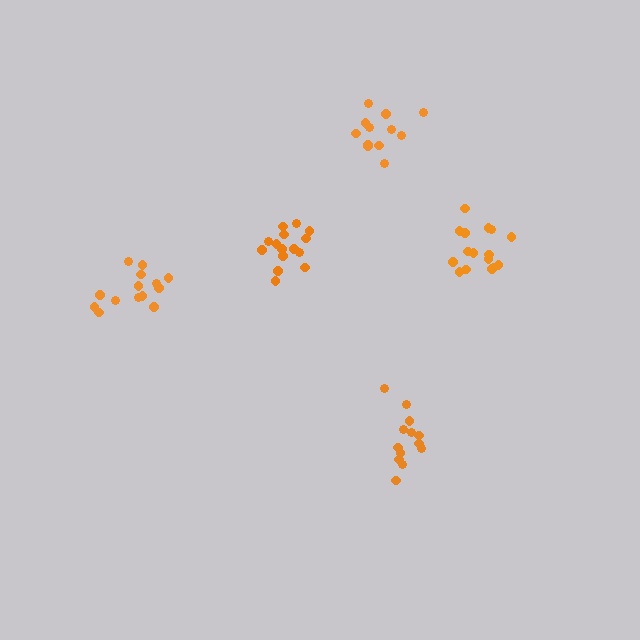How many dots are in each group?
Group 1: 12 dots, Group 2: 13 dots, Group 3: 16 dots, Group 4: 15 dots, Group 5: 14 dots (70 total).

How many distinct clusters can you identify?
There are 5 distinct clusters.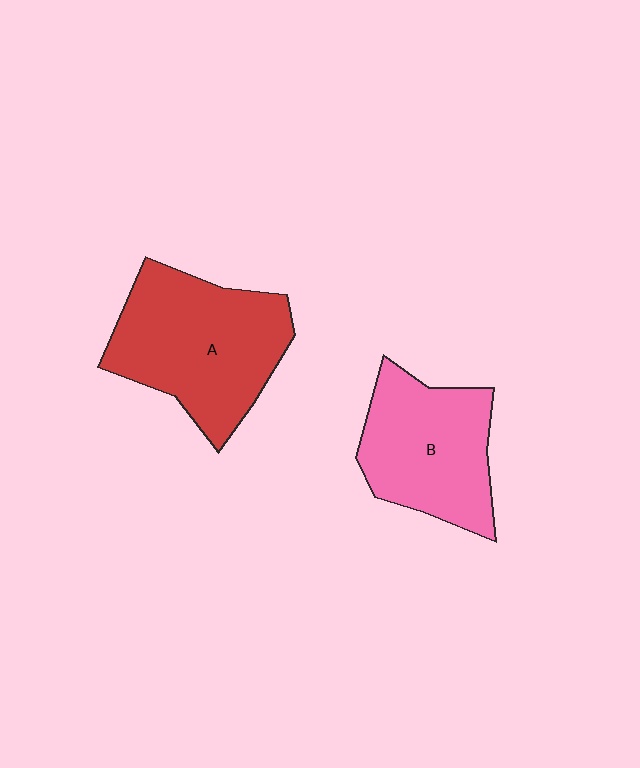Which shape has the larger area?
Shape A (red).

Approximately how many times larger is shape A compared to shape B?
Approximately 1.2 times.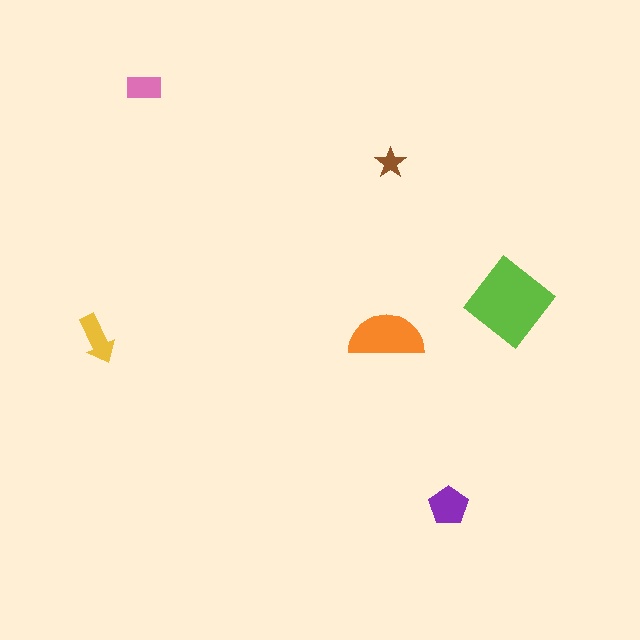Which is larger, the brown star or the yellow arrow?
The yellow arrow.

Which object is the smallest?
The brown star.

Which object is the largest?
The lime diamond.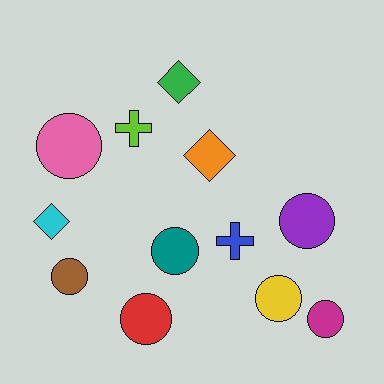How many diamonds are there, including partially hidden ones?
There are 3 diamonds.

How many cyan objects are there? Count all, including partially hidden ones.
There is 1 cyan object.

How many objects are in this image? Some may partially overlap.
There are 12 objects.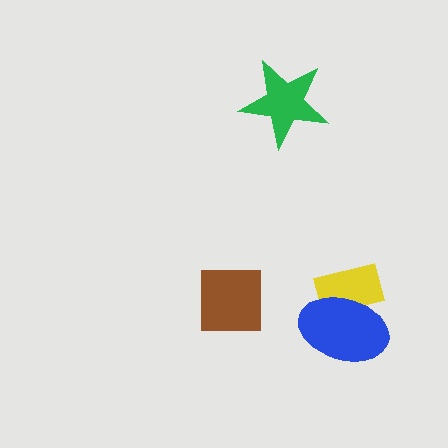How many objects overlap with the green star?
0 objects overlap with the green star.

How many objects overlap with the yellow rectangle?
1 object overlaps with the yellow rectangle.